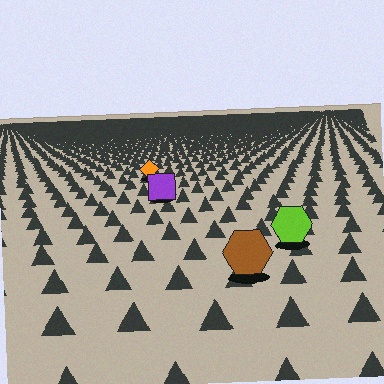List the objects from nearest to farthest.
From nearest to farthest: the brown hexagon, the lime hexagon, the purple square, the orange diamond.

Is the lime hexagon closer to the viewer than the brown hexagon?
No. The brown hexagon is closer — you can tell from the texture gradient: the ground texture is coarser near it.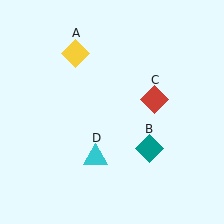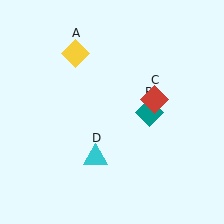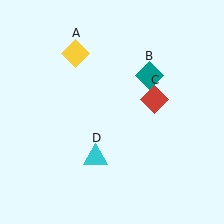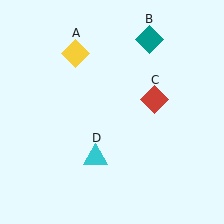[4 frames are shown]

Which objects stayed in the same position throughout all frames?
Yellow diamond (object A) and red diamond (object C) and cyan triangle (object D) remained stationary.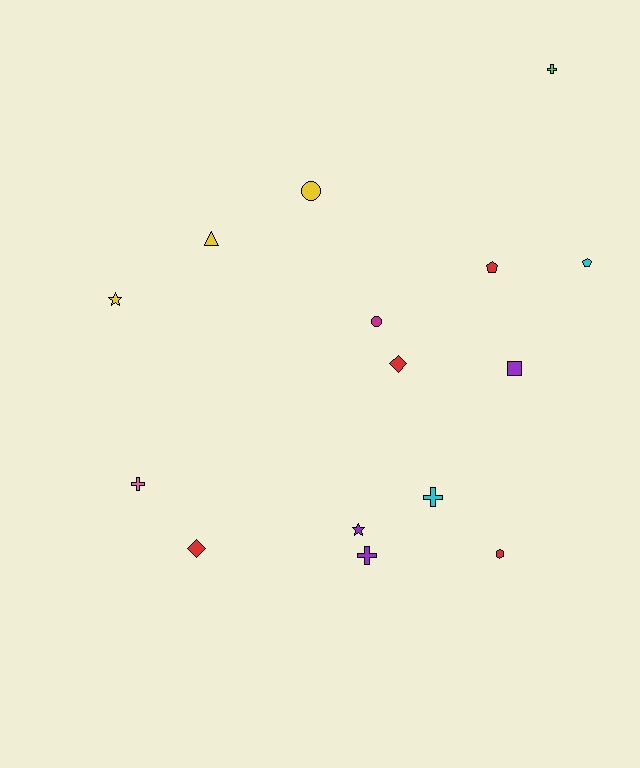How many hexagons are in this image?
There is 1 hexagon.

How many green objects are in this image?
There are no green objects.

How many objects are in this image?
There are 15 objects.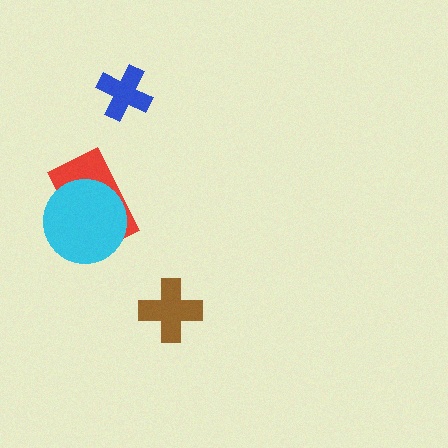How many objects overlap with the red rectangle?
1 object overlaps with the red rectangle.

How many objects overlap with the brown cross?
0 objects overlap with the brown cross.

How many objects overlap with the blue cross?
0 objects overlap with the blue cross.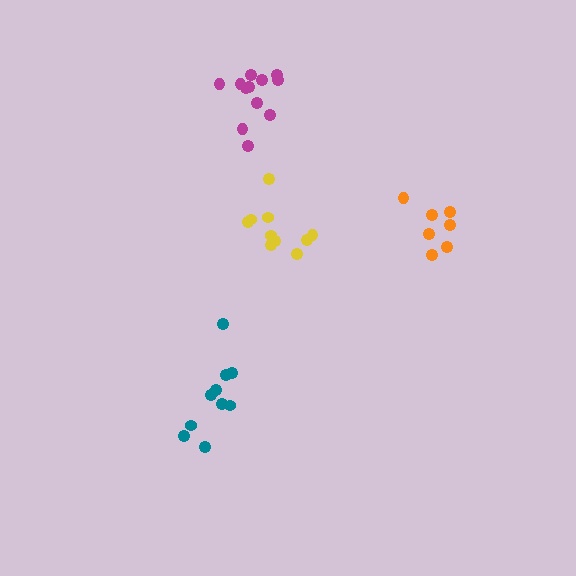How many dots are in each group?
Group 1: 10 dots, Group 2: 7 dots, Group 3: 12 dots, Group 4: 10 dots (39 total).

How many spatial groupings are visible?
There are 4 spatial groupings.